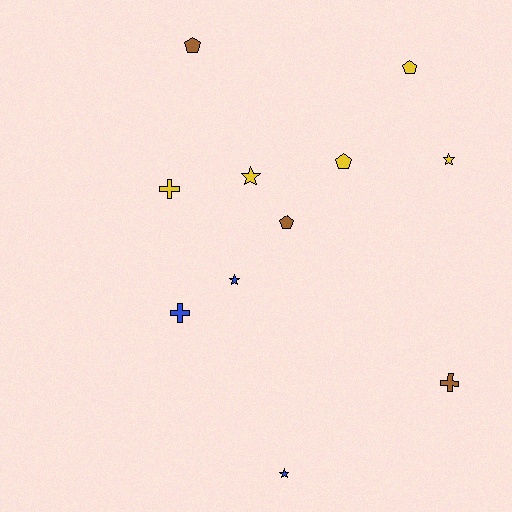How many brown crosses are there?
There is 1 brown cross.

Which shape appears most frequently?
Pentagon, with 4 objects.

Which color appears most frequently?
Yellow, with 5 objects.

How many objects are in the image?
There are 11 objects.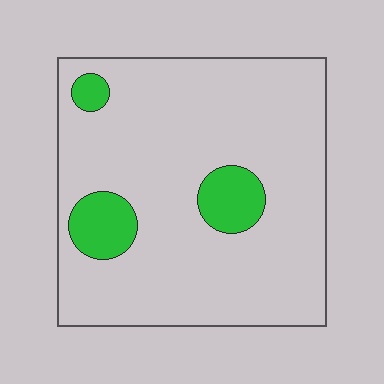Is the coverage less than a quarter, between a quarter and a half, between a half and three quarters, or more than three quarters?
Less than a quarter.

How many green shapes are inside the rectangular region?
3.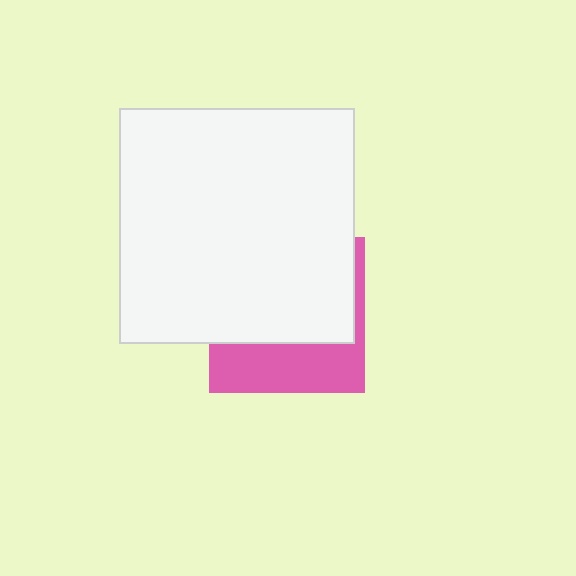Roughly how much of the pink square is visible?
A small part of it is visible (roughly 36%).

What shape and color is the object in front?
The object in front is a white square.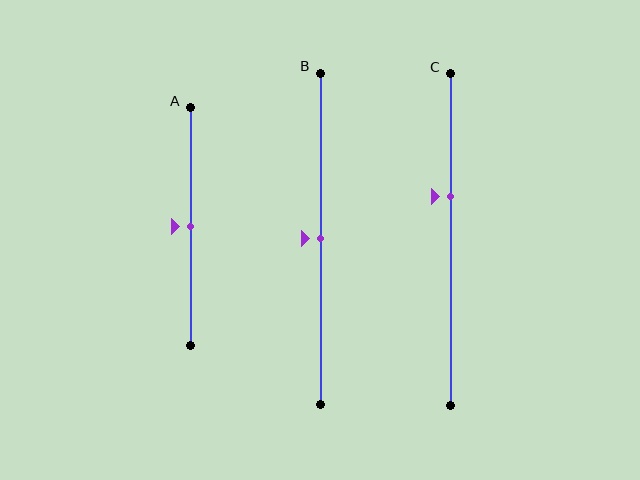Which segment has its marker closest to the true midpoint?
Segment A has its marker closest to the true midpoint.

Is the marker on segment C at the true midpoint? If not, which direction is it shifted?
No, the marker on segment C is shifted upward by about 13% of the segment length.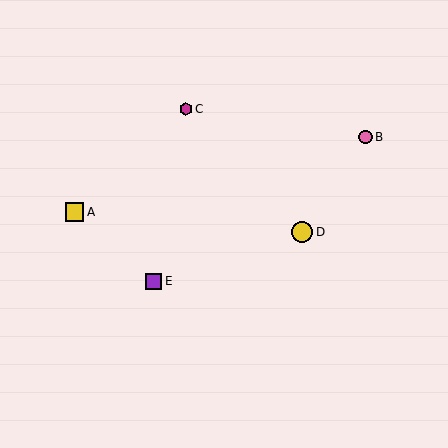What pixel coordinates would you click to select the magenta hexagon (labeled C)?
Click at (186, 109) to select the magenta hexagon C.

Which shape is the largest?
The yellow circle (labeled D) is the largest.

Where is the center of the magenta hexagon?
The center of the magenta hexagon is at (186, 109).